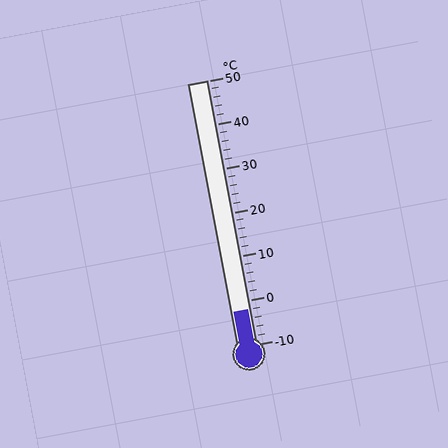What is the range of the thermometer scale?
The thermometer scale ranges from -10°C to 50°C.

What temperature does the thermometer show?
The thermometer shows approximately -2°C.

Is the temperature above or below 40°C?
The temperature is below 40°C.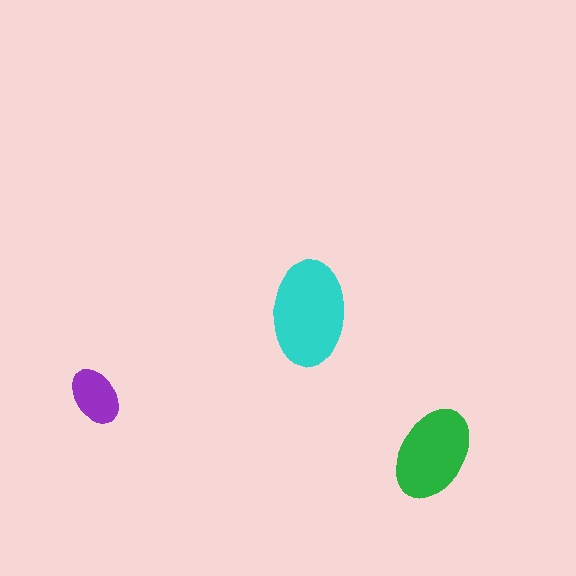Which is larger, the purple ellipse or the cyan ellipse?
The cyan one.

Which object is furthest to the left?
The purple ellipse is leftmost.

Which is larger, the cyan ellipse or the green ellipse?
The cyan one.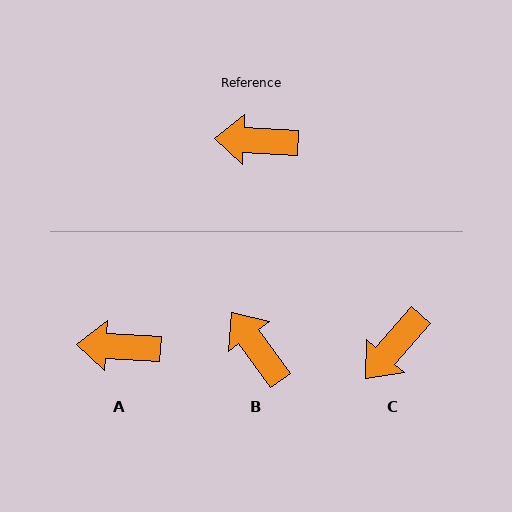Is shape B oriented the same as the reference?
No, it is off by about 51 degrees.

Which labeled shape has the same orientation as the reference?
A.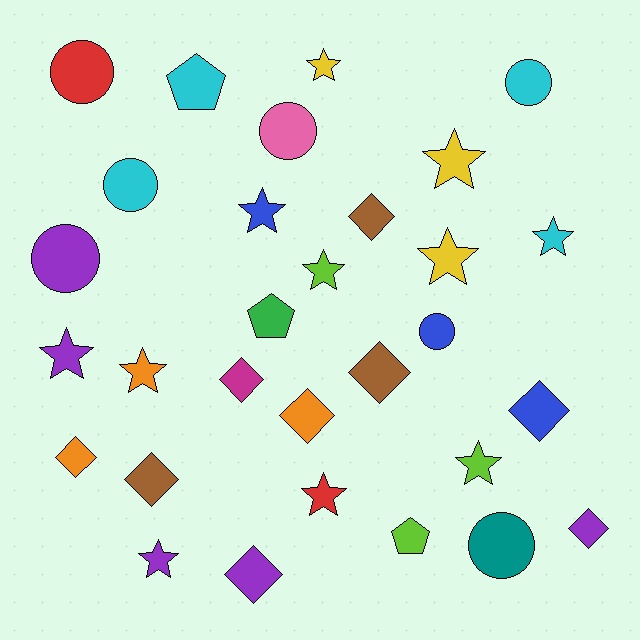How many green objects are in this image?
There is 1 green object.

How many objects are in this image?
There are 30 objects.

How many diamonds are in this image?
There are 9 diamonds.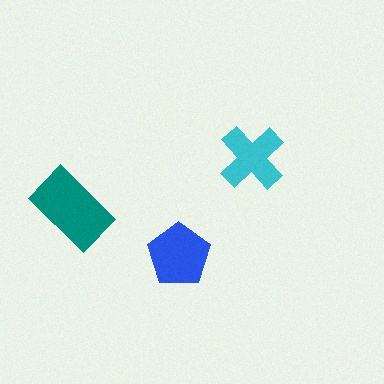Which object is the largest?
The teal rectangle.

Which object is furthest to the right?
The cyan cross is rightmost.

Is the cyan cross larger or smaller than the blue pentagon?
Smaller.